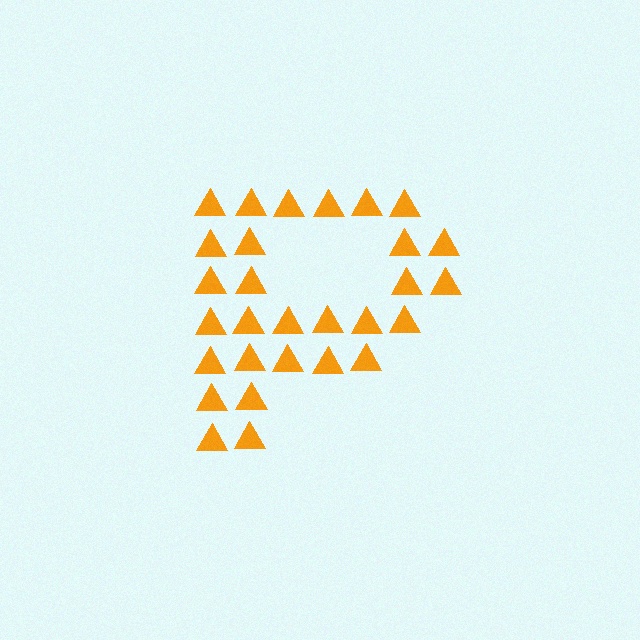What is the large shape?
The large shape is the letter P.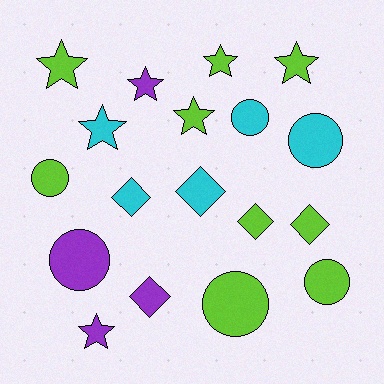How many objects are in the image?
There are 18 objects.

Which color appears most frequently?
Lime, with 9 objects.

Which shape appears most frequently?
Star, with 7 objects.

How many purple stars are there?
There are 2 purple stars.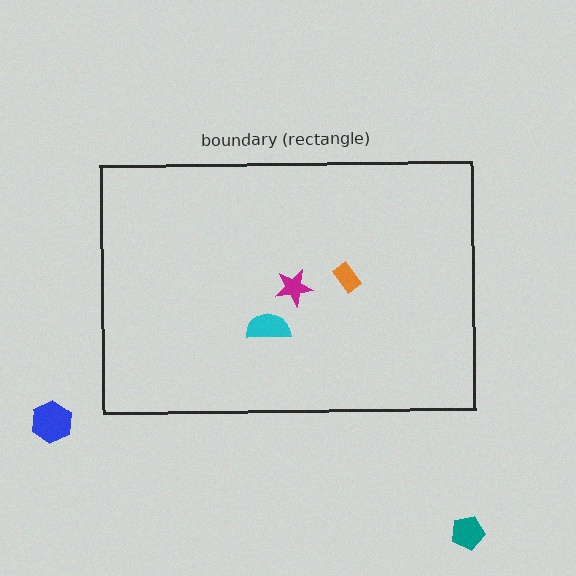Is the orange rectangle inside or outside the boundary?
Inside.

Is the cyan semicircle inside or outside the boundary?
Inside.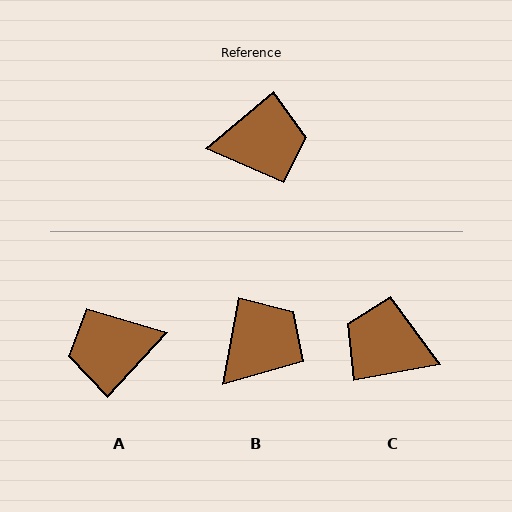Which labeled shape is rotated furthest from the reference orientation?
A, about 173 degrees away.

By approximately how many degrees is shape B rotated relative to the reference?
Approximately 40 degrees counter-clockwise.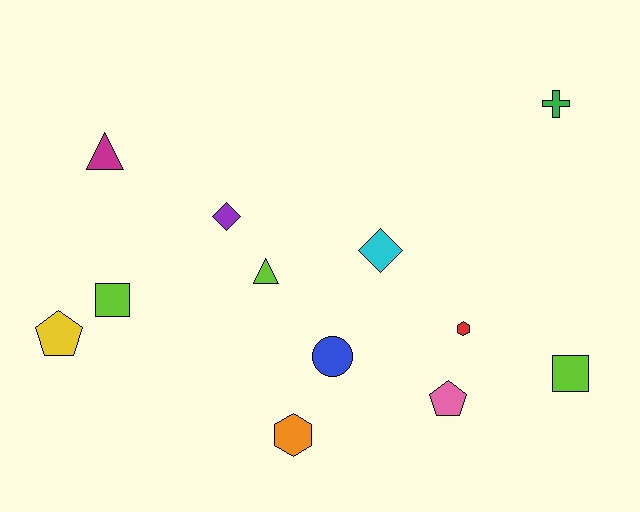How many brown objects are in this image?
There are no brown objects.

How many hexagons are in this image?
There are 2 hexagons.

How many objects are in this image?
There are 12 objects.